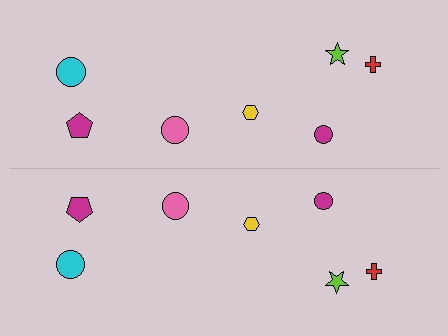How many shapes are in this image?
There are 14 shapes in this image.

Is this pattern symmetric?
Yes, this pattern has bilateral (reflection) symmetry.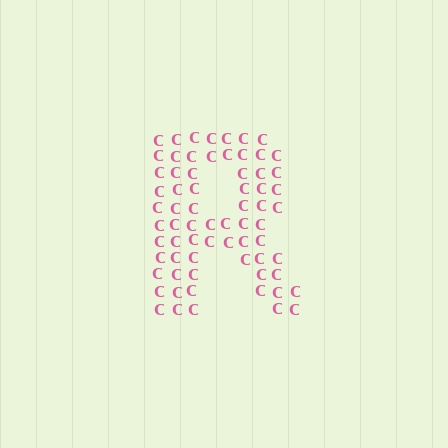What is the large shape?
The large shape is the letter R.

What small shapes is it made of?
It is made of small letter C's.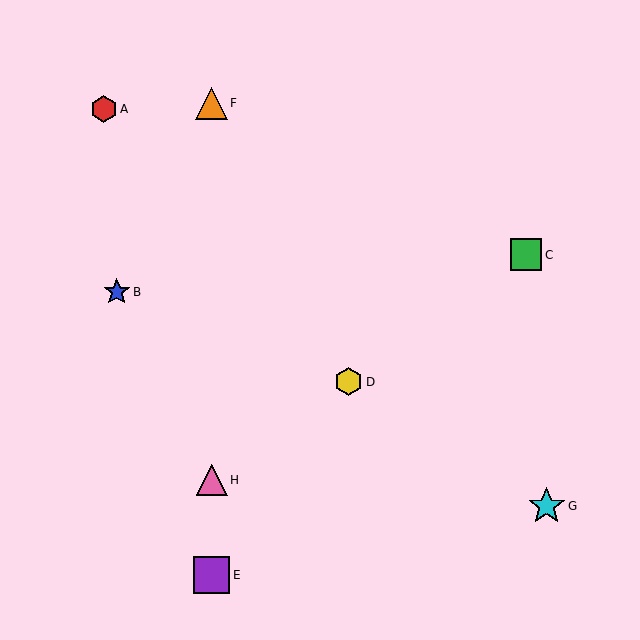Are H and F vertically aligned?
Yes, both are at x≈212.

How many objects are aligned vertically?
3 objects (E, F, H) are aligned vertically.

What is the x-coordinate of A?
Object A is at x≈104.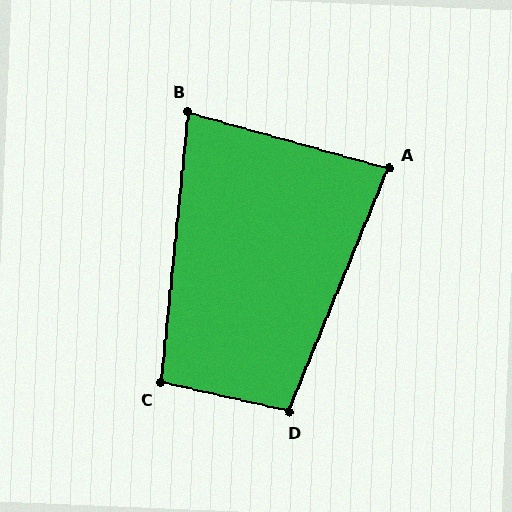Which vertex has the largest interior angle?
D, at approximately 100 degrees.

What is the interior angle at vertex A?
Approximately 83 degrees (acute).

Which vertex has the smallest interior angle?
B, at approximately 80 degrees.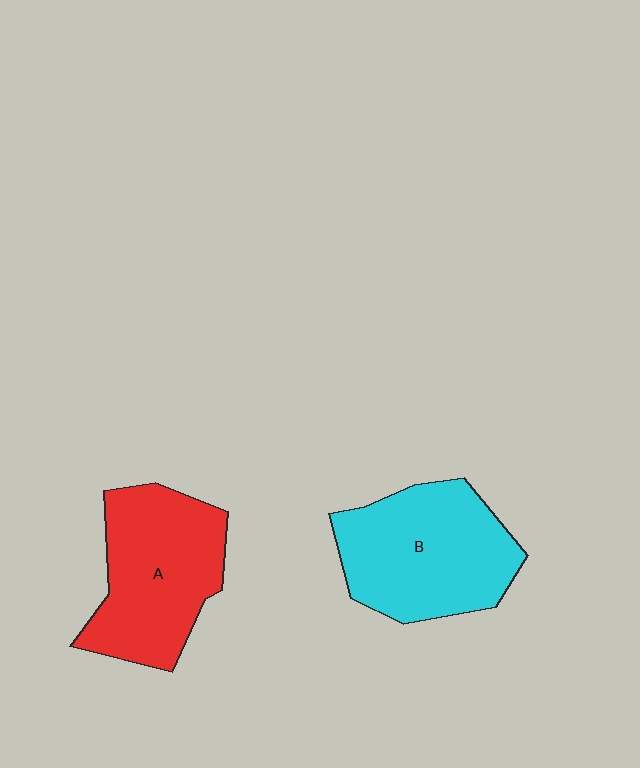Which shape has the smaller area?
Shape A (red).